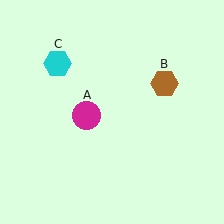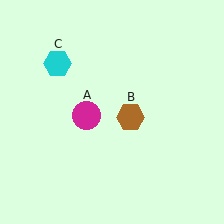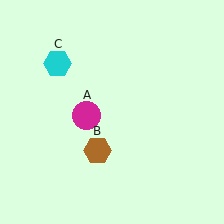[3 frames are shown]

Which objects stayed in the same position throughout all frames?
Magenta circle (object A) and cyan hexagon (object C) remained stationary.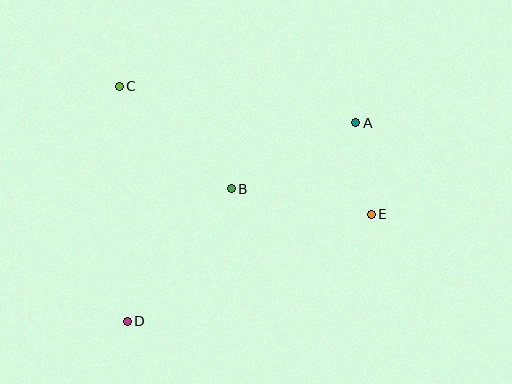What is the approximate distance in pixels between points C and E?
The distance between C and E is approximately 283 pixels.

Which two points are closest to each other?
Points A and E are closest to each other.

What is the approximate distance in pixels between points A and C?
The distance between A and C is approximately 239 pixels.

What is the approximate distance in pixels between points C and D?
The distance between C and D is approximately 235 pixels.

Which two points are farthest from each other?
Points A and D are farthest from each other.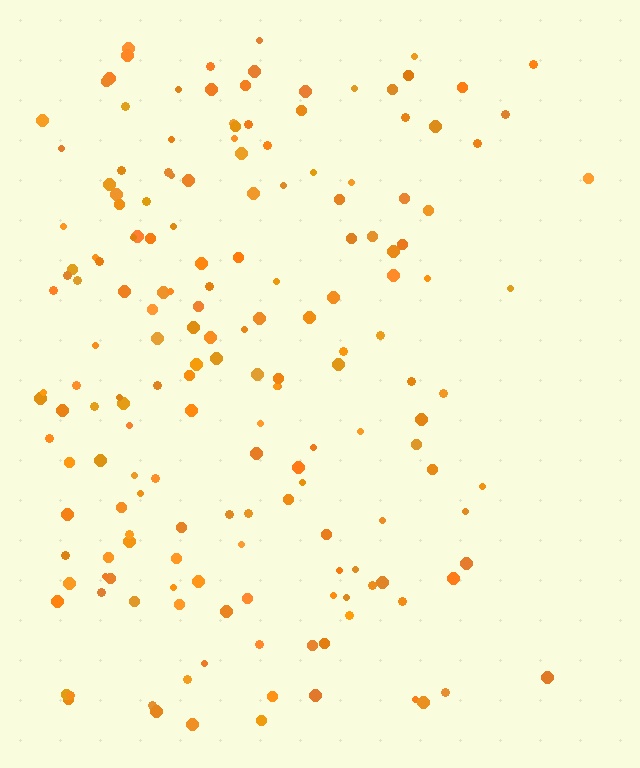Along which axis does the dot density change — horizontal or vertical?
Horizontal.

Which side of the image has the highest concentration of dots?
The left.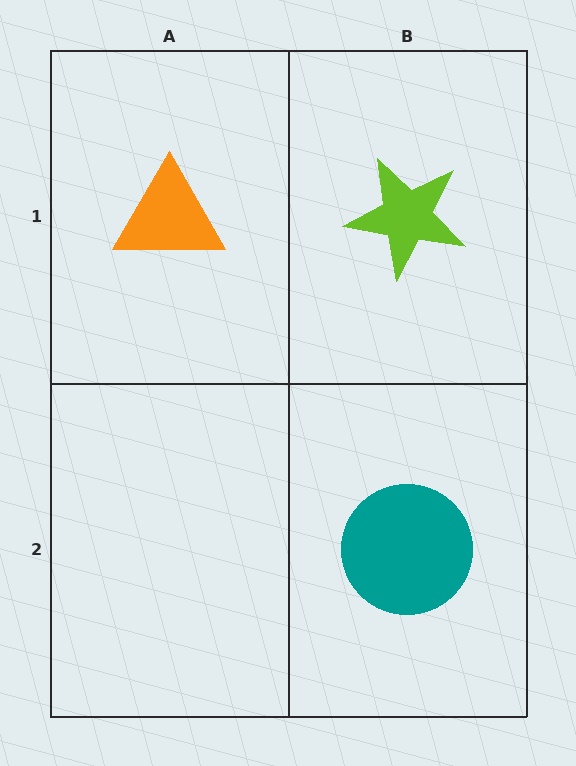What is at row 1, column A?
An orange triangle.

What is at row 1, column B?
A lime star.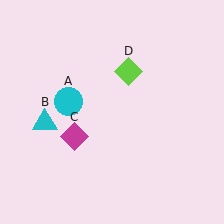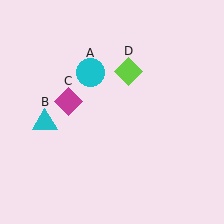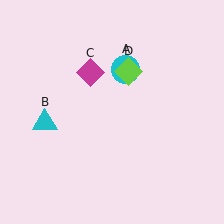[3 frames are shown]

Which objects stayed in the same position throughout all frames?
Cyan triangle (object B) and lime diamond (object D) remained stationary.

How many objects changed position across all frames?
2 objects changed position: cyan circle (object A), magenta diamond (object C).